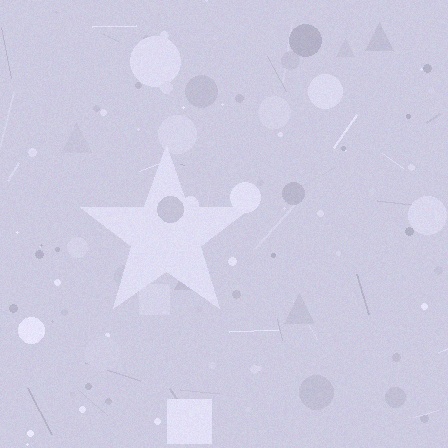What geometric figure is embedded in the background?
A star is embedded in the background.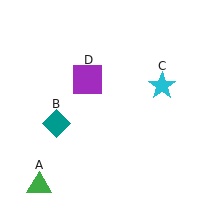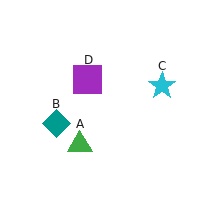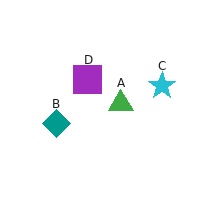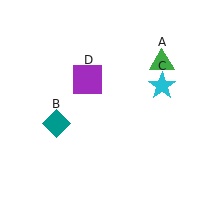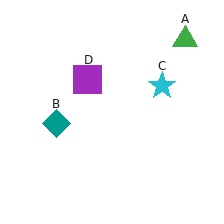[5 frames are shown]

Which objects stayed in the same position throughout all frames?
Teal diamond (object B) and cyan star (object C) and purple square (object D) remained stationary.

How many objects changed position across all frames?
1 object changed position: green triangle (object A).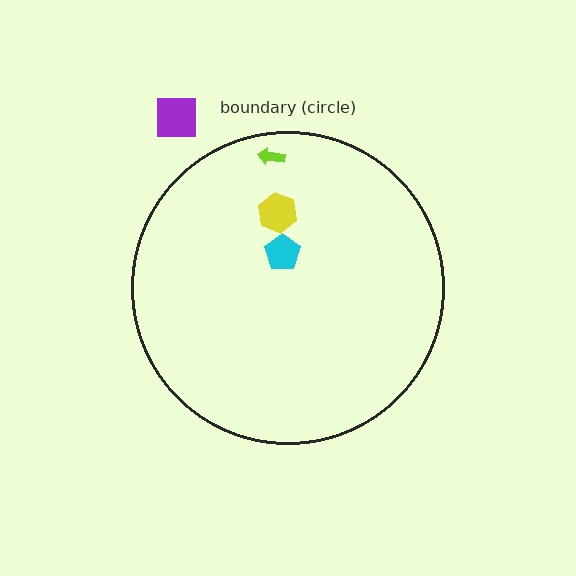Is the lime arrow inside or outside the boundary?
Inside.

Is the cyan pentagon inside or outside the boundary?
Inside.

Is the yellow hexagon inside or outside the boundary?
Inside.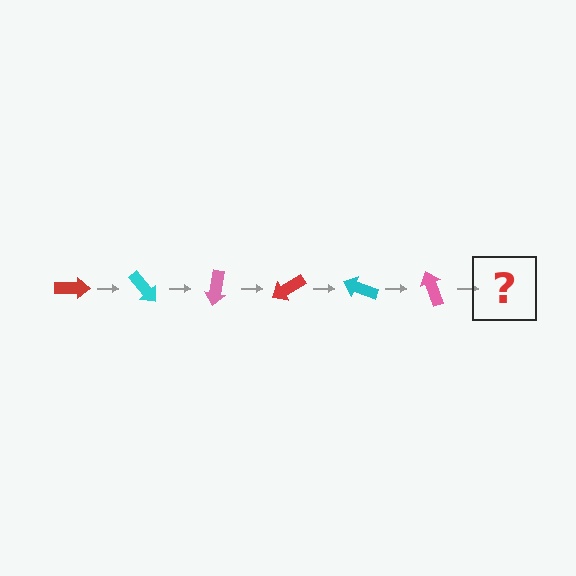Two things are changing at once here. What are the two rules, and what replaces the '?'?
The two rules are that it rotates 50 degrees each step and the color cycles through red, cyan, and pink. The '?' should be a red arrow, rotated 300 degrees from the start.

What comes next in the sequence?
The next element should be a red arrow, rotated 300 degrees from the start.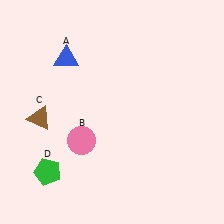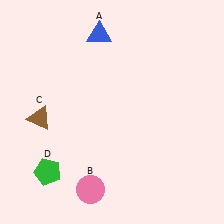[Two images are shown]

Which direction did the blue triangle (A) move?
The blue triangle (A) moved right.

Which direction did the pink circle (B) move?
The pink circle (B) moved down.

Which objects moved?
The objects that moved are: the blue triangle (A), the pink circle (B).